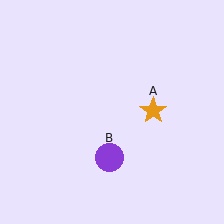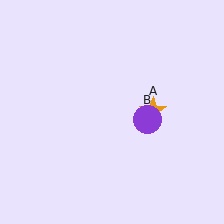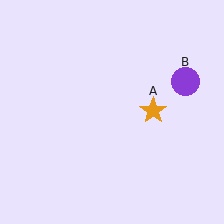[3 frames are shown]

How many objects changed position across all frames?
1 object changed position: purple circle (object B).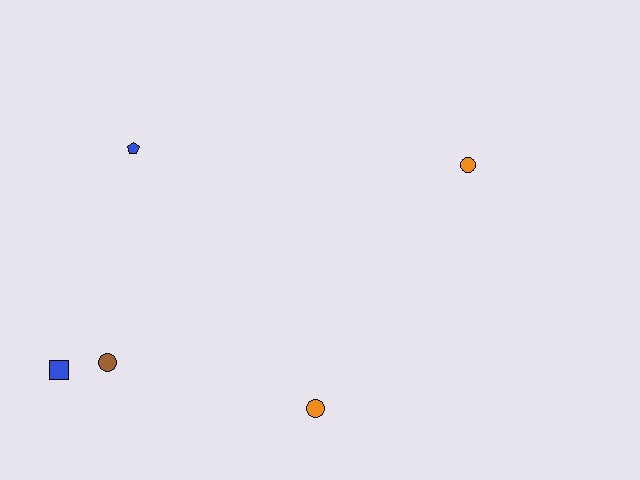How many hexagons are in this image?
There are no hexagons.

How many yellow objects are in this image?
There are no yellow objects.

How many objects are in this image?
There are 5 objects.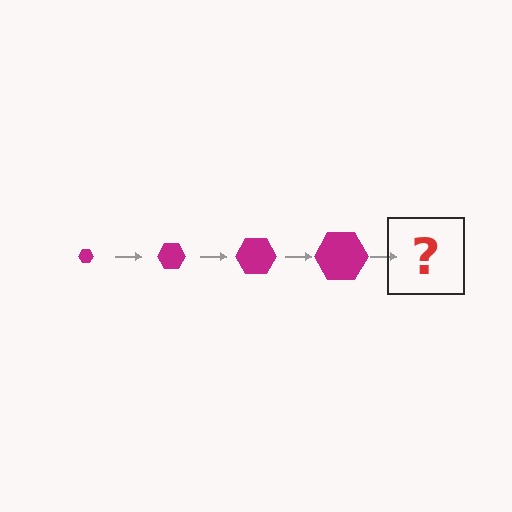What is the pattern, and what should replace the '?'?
The pattern is that the hexagon gets progressively larger each step. The '?' should be a magenta hexagon, larger than the previous one.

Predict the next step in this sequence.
The next step is a magenta hexagon, larger than the previous one.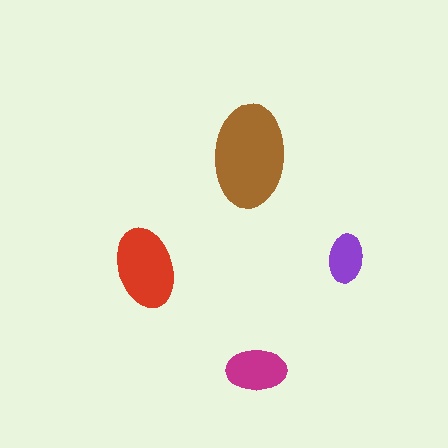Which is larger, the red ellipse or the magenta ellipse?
The red one.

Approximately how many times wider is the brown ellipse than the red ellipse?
About 1.5 times wider.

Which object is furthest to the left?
The red ellipse is leftmost.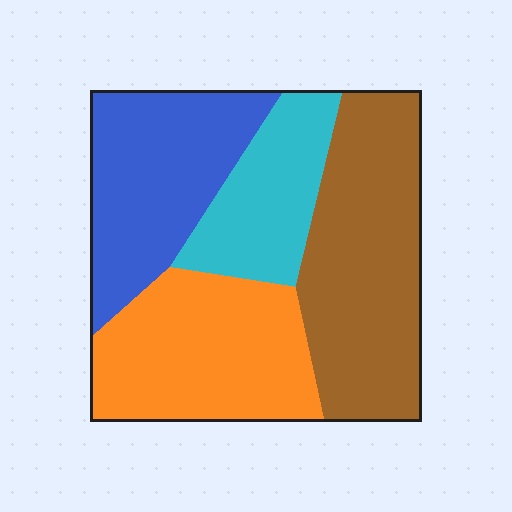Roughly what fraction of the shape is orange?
Orange covers roughly 25% of the shape.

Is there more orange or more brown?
Brown.